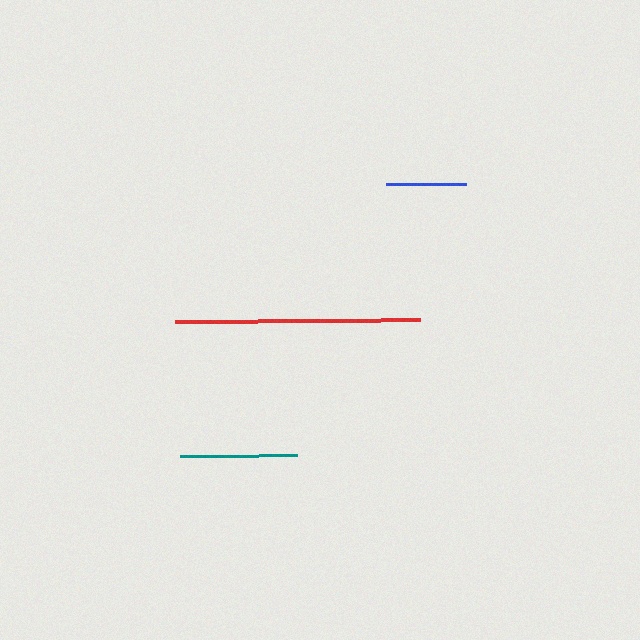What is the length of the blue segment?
The blue segment is approximately 80 pixels long.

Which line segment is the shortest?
The blue line is the shortest at approximately 80 pixels.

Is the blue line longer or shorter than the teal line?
The teal line is longer than the blue line.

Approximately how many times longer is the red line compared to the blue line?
The red line is approximately 3.1 times the length of the blue line.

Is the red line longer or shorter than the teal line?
The red line is longer than the teal line.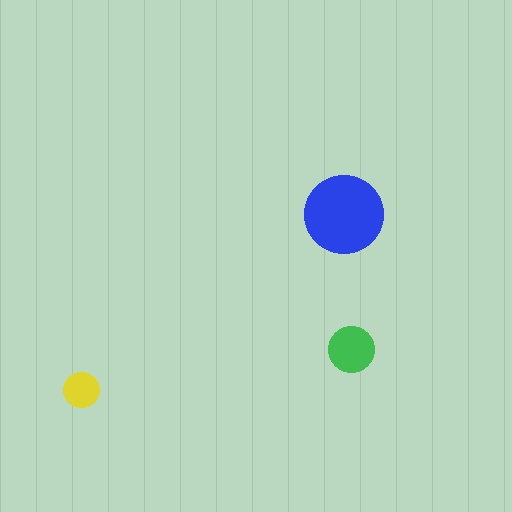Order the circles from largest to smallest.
the blue one, the green one, the yellow one.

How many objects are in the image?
There are 3 objects in the image.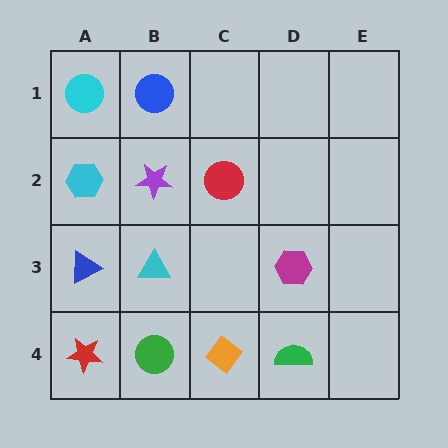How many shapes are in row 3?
3 shapes.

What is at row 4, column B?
A green circle.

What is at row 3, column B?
A cyan triangle.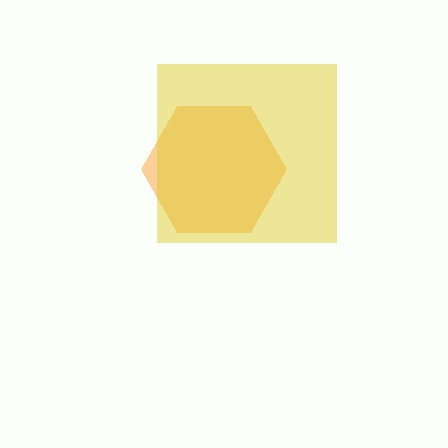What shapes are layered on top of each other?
The layered shapes are: an orange hexagon, a yellow square.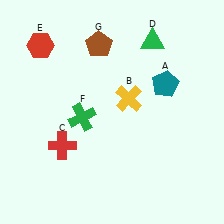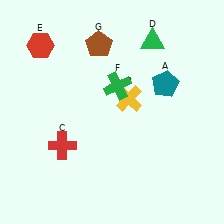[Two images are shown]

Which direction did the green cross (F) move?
The green cross (F) moved right.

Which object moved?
The green cross (F) moved right.